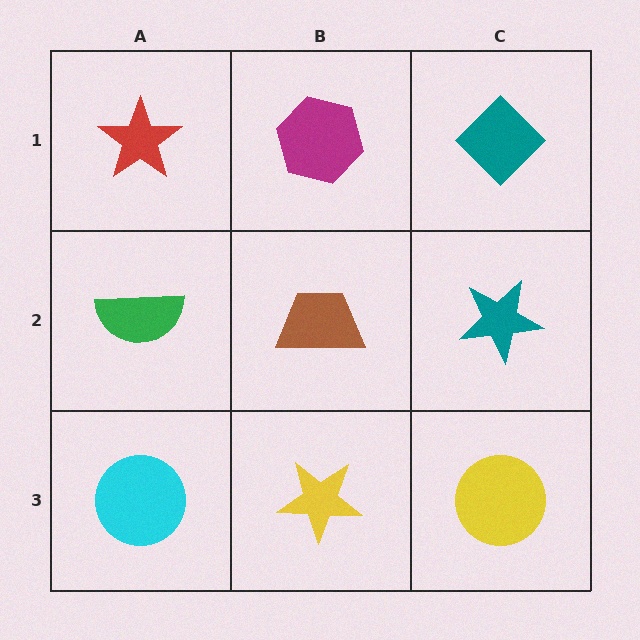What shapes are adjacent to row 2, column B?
A magenta hexagon (row 1, column B), a yellow star (row 3, column B), a green semicircle (row 2, column A), a teal star (row 2, column C).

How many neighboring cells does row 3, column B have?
3.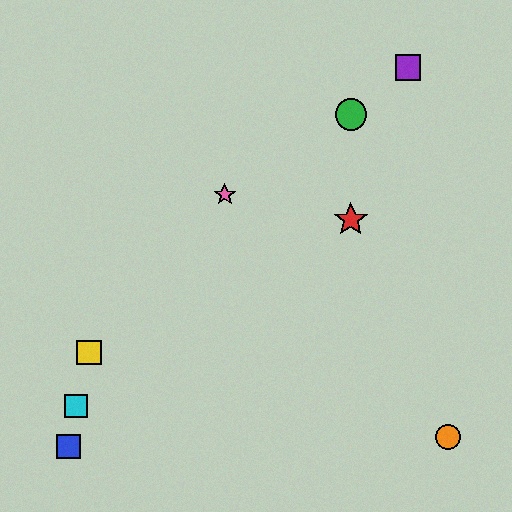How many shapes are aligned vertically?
2 shapes (the red star, the green circle) are aligned vertically.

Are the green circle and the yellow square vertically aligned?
No, the green circle is at x≈351 and the yellow square is at x≈89.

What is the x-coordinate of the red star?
The red star is at x≈351.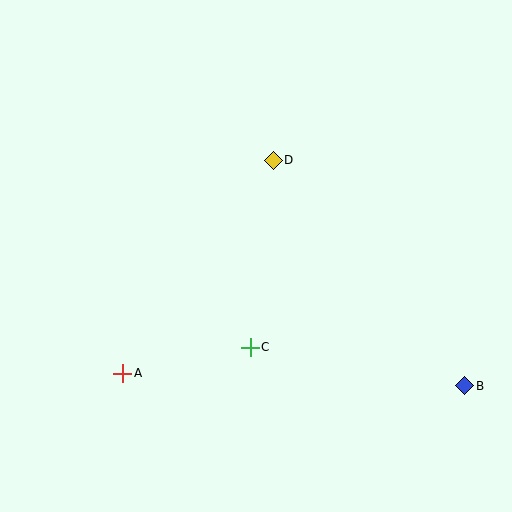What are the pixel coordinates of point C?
Point C is at (250, 347).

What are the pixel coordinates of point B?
Point B is at (465, 386).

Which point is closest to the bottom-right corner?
Point B is closest to the bottom-right corner.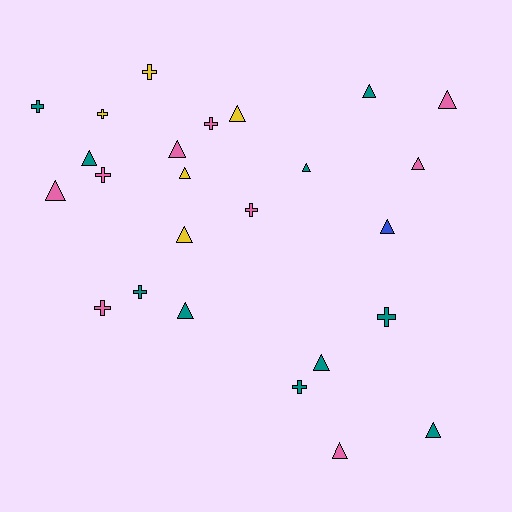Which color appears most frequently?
Teal, with 10 objects.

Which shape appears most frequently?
Triangle, with 15 objects.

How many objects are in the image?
There are 25 objects.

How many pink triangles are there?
There are 5 pink triangles.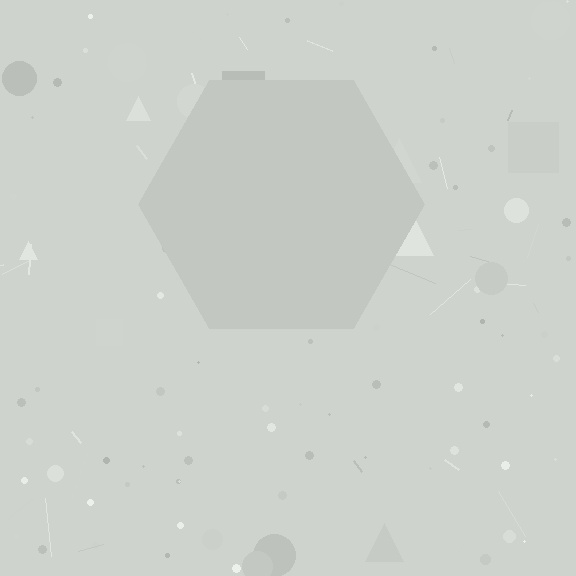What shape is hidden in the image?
A hexagon is hidden in the image.